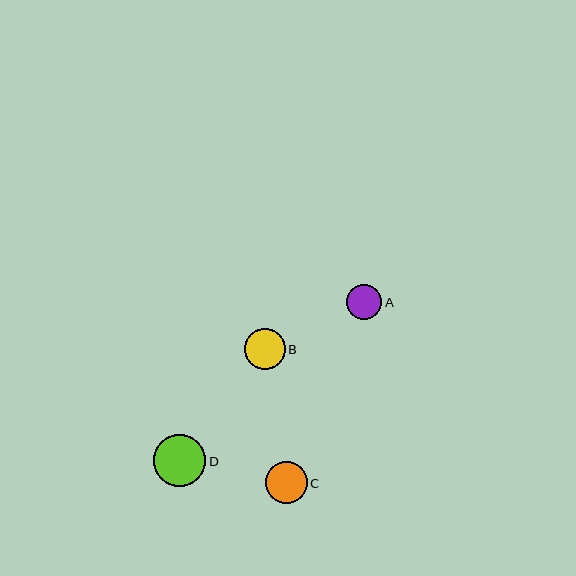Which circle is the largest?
Circle D is the largest with a size of approximately 52 pixels.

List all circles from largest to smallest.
From largest to smallest: D, C, B, A.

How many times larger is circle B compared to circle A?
Circle B is approximately 1.2 times the size of circle A.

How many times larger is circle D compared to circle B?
Circle D is approximately 1.3 times the size of circle B.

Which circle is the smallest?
Circle A is the smallest with a size of approximately 35 pixels.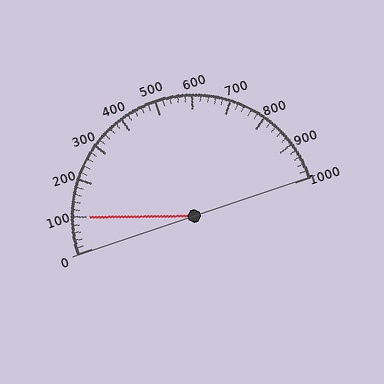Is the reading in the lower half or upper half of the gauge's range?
The reading is in the lower half of the range (0 to 1000).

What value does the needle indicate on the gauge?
The needle indicates approximately 100.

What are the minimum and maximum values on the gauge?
The gauge ranges from 0 to 1000.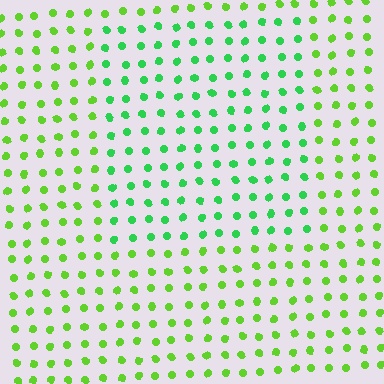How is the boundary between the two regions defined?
The boundary is defined purely by a slight shift in hue (about 32 degrees). Spacing, size, and orientation are identical on both sides.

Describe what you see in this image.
The image is filled with small lime elements in a uniform arrangement. A rectangle-shaped region is visible where the elements are tinted to a slightly different hue, forming a subtle color boundary.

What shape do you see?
I see a rectangle.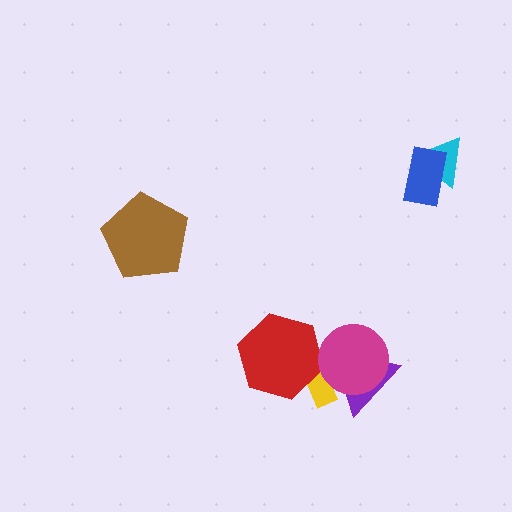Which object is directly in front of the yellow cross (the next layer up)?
The red hexagon is directly in front of the yellow cross.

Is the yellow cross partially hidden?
Yes, it is partially covered by another shape.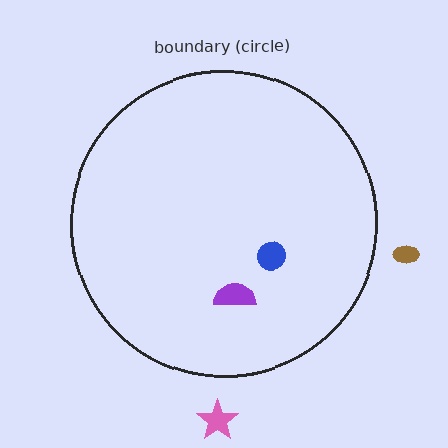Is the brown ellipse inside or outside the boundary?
Outside.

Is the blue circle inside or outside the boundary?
Inside.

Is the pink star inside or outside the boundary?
Outside.